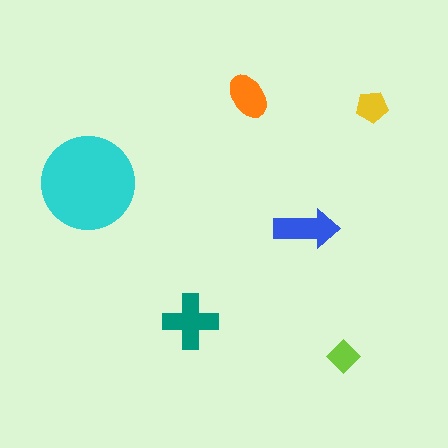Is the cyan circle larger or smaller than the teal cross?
Larger.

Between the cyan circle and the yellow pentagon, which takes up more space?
The cyan circle.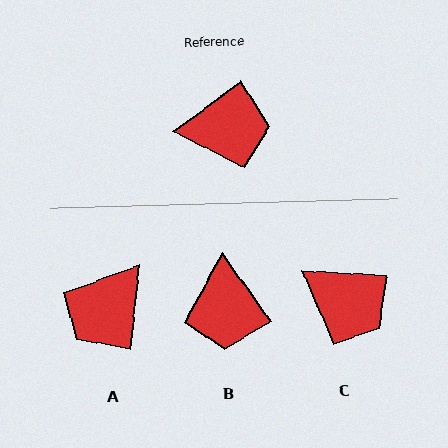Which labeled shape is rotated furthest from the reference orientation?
A, about 133 degrees away.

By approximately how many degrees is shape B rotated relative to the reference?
Approximately 92 degrees clockwise.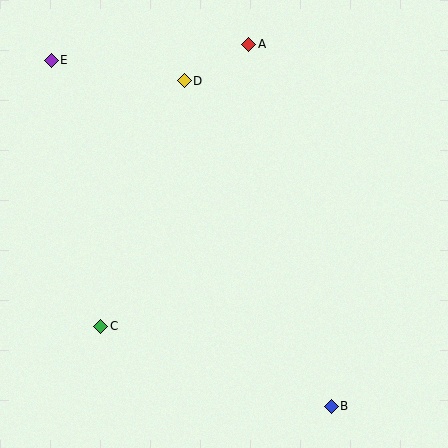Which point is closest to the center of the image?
Point D at (184, 81) is closest to the center.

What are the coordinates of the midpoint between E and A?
The midpoint between E and A is at (150, 52).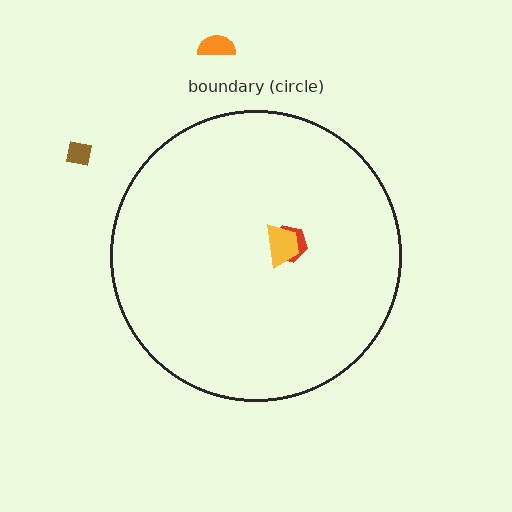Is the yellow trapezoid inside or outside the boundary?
Inside.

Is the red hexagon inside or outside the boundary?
Inside.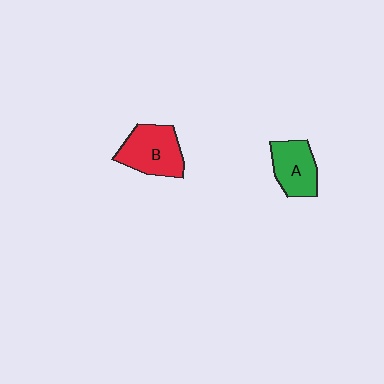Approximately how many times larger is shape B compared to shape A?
Approximately 1.2 times.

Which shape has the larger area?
Shape B (red).